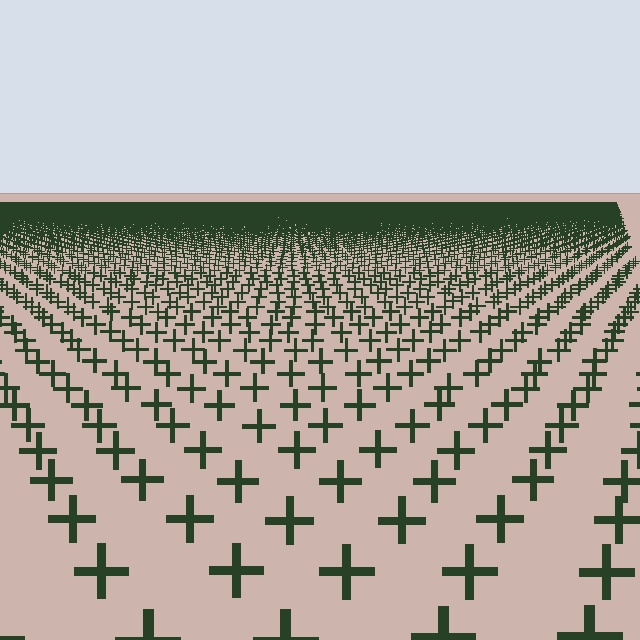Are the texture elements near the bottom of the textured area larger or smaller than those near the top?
Larger. Near the bottom, elements are closer to the viewer and appear at a bigger on-screen size.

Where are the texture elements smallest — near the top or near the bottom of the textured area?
Near the top.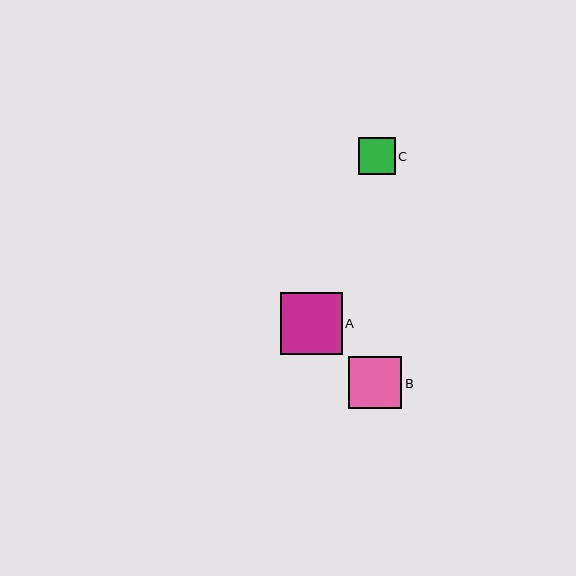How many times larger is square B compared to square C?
Square B is approximately 1.4 times the size of square C.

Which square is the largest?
Square A is the largest with a size of approximately 62 pixels.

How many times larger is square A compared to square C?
Square A is approximately 1.7 times the size of square C.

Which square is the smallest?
Square C is the smallest with a size of approximately 36 pixels.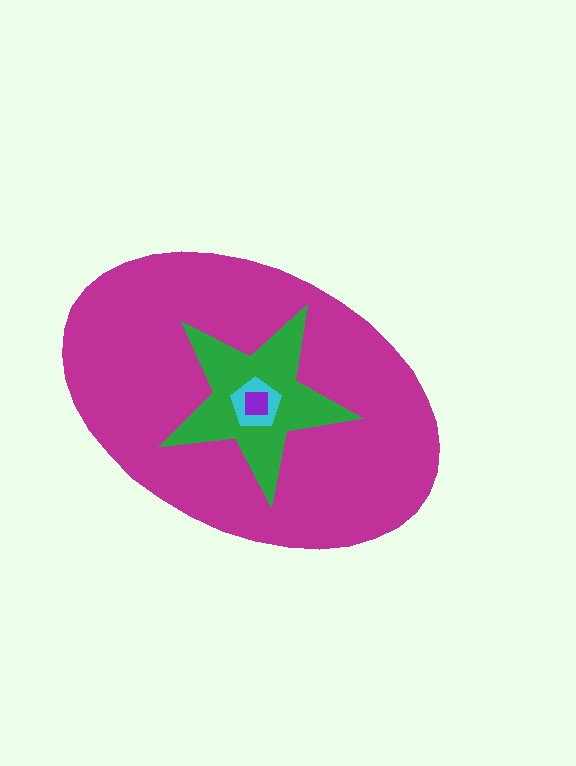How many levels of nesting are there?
4.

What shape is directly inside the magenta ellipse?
The green star.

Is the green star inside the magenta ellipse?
Yes.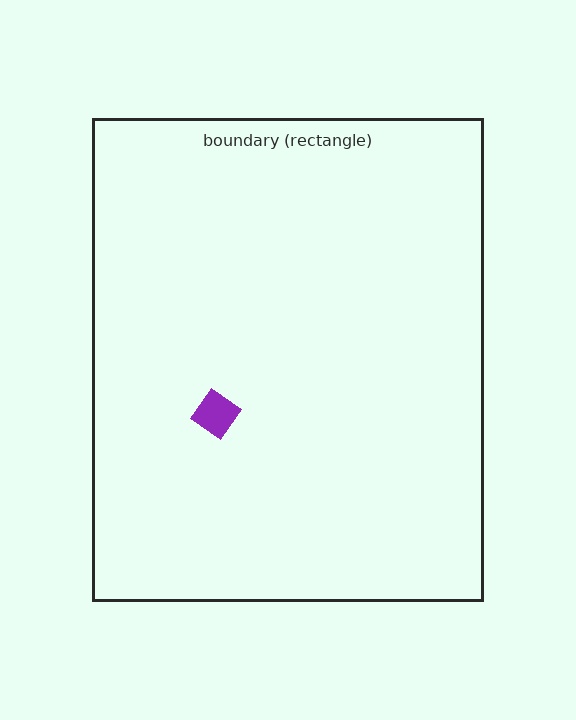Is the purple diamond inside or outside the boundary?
Inside.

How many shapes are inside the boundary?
1 inside, 0 outside.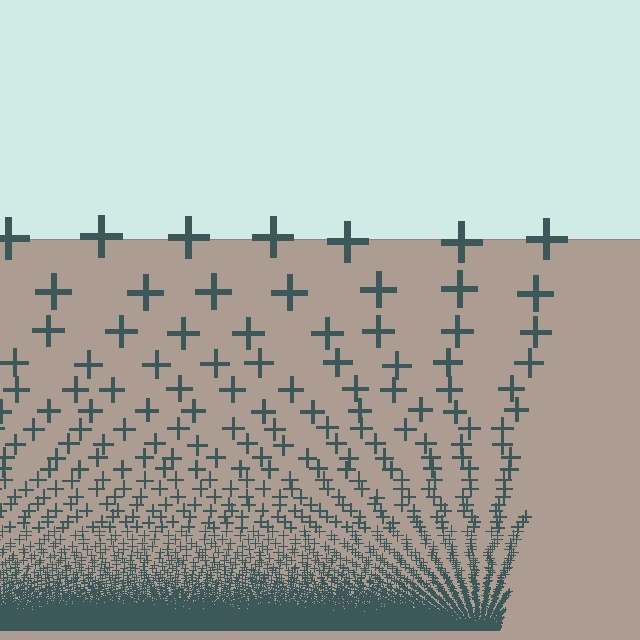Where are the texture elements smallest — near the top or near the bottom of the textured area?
Near the bottom.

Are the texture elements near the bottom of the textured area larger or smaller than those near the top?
Smaller. The gradient is inverted — elements near the bottom are smaller and denser.